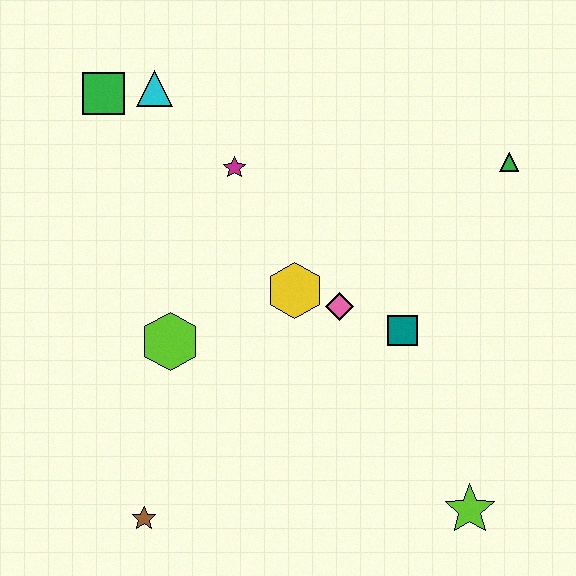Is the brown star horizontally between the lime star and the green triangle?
No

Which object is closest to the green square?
The cyan triangle is closest to the green square.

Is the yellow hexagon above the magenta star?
No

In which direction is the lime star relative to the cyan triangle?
The lime star is below the cyan triangle.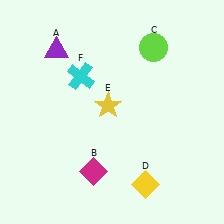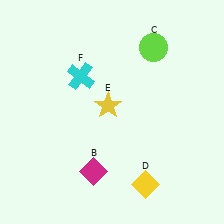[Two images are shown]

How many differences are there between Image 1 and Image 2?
There is 1 difference between the two images.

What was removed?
The purple triangle (A) was removed in Image 2.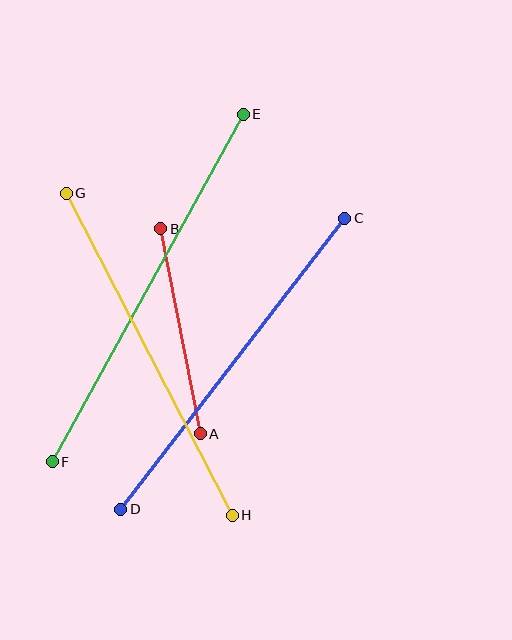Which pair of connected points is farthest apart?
Points E and F are farthest apart.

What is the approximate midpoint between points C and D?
The midpoint is at approximately (233, 364) pixels.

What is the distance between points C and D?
The distance is approximately 367 pixels.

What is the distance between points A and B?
The distance is approximately 209 pixels.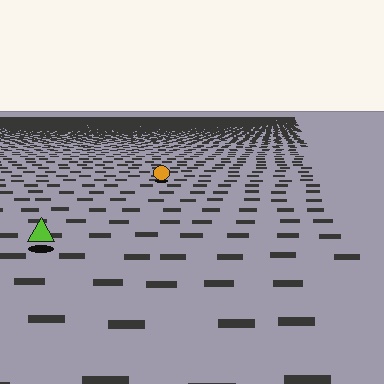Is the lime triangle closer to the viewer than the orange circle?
Yes. The lime triangle is closer — you can tell from the texture gradient: the ground texture is coarser near it.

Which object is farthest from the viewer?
The orange circle is farthest from the viewer. It appears smaller and the ground texture around it is denser.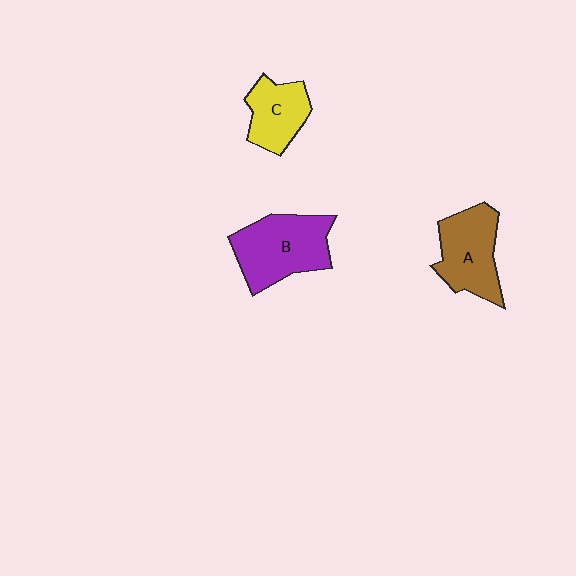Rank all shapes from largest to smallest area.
From largest to smallest: B (purple), A (brown), C (yellow).